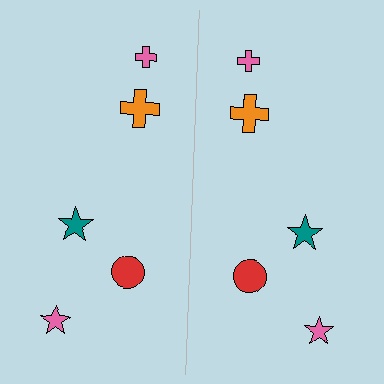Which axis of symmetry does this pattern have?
The pattern has a vertical axis of symmetry running through the center of the image.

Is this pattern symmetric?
Yes, this pattern has bilateral (reflection) symmetry.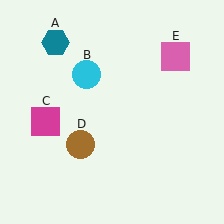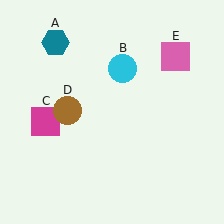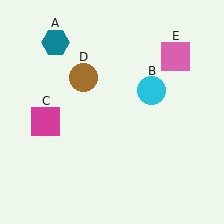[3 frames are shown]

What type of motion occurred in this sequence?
The cyan circle (object B), brown circle (object D) rotated clockwise around the center of the scene.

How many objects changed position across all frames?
2 objects changed position: cyan circle (object B), brown circle (object D).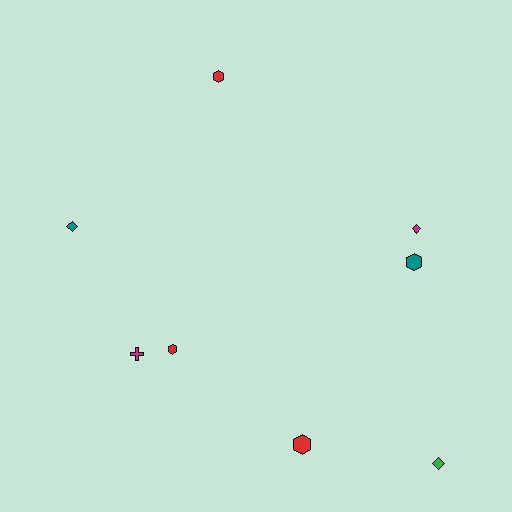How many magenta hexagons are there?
There are no magenta hexagons.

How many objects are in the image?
There are 8 objects.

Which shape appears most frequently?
Hexagon, with 4 objects.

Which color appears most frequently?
Red, with 3 objects.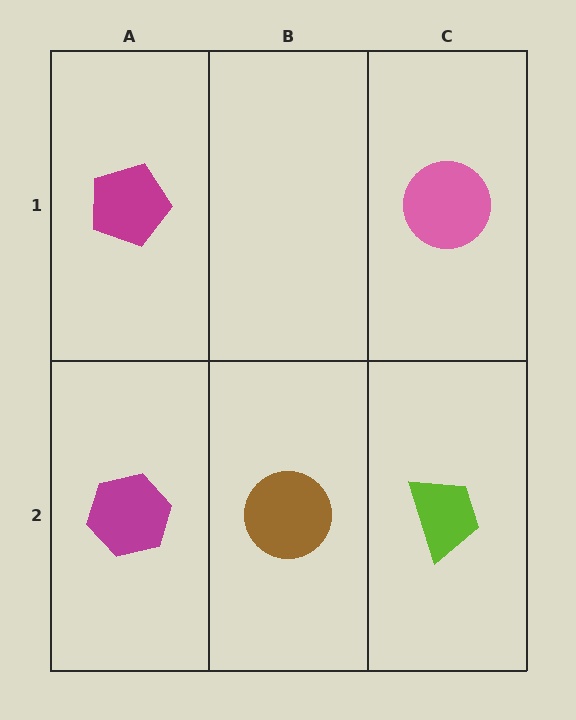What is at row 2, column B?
A brown circle.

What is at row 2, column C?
A lime trapezoid.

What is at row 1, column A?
A magenta pentagon.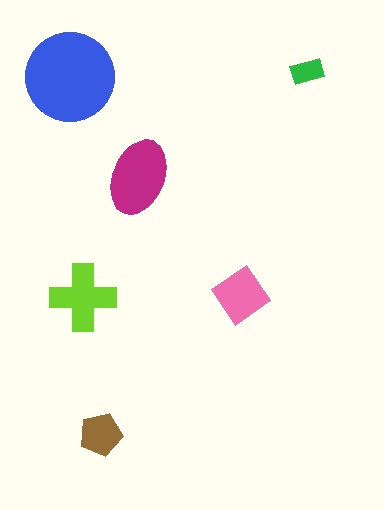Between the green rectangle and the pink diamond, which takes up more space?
The pink diamond.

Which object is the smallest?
The green rectangle.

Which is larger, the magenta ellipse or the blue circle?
The blue circle.